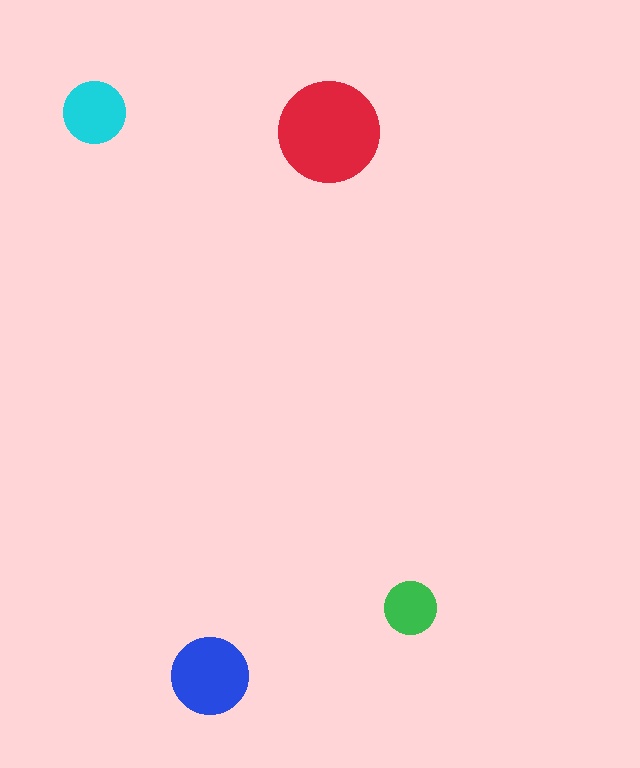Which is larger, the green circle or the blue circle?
The blue one.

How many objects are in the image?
There are 4 objects in the image.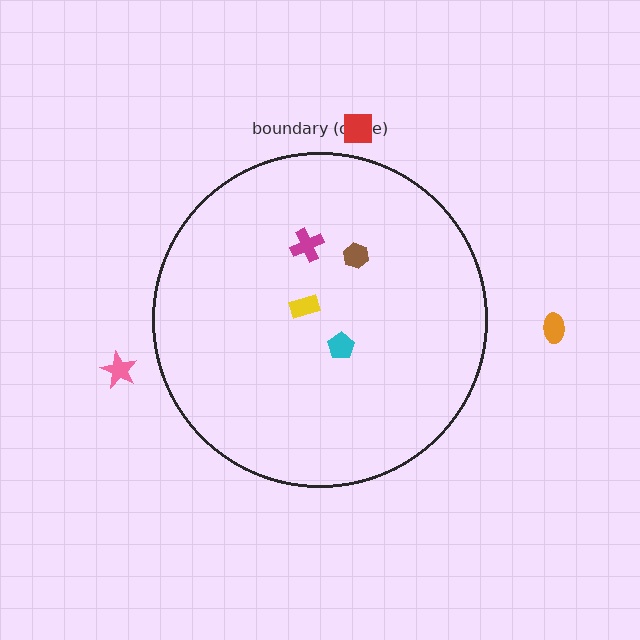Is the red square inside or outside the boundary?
Outside.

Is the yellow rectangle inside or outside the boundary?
Inside.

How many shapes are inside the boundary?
4 inside, 3 outside.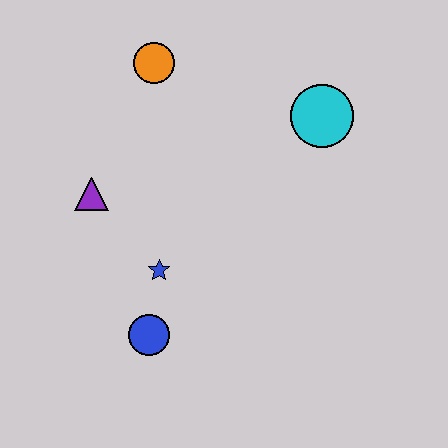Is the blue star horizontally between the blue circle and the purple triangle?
No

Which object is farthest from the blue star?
The cyan circle is farthest from the blue star.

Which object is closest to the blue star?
The blue circle is closest to the blue star.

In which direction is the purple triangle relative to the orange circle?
The purple triangle is below the orange circle.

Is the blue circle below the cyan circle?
Yes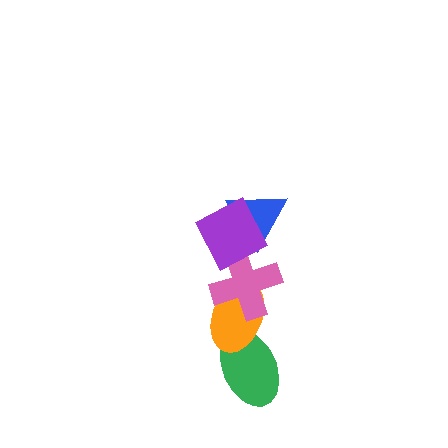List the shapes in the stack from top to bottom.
From top to bottom: the purple square, the blue triangle, the pink cross, the orange ellipse, the green ellipse.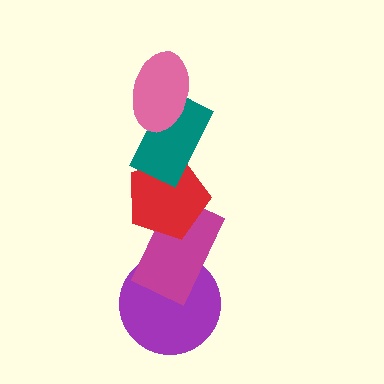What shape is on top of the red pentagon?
The teal rectangle is on top of the red pentagon.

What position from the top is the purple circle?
The purple circle is 5th from the top.